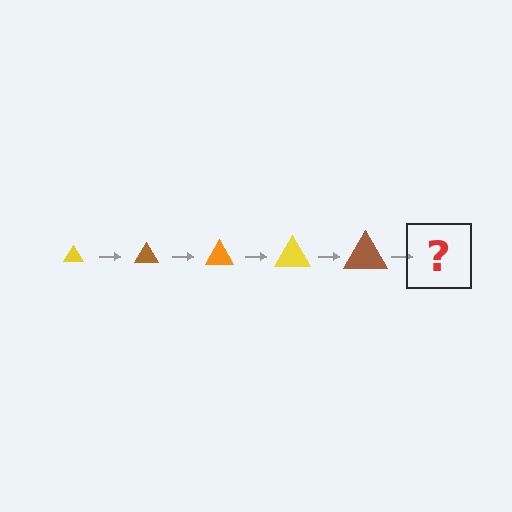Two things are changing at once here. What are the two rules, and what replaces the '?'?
The two rules are that the triangle grows larger each step and the color cycles through yellow, brown, and orange. The '?' should be an orange triangle, larger than the previous one.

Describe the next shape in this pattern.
It should be an orange triangle, larger than the previous one.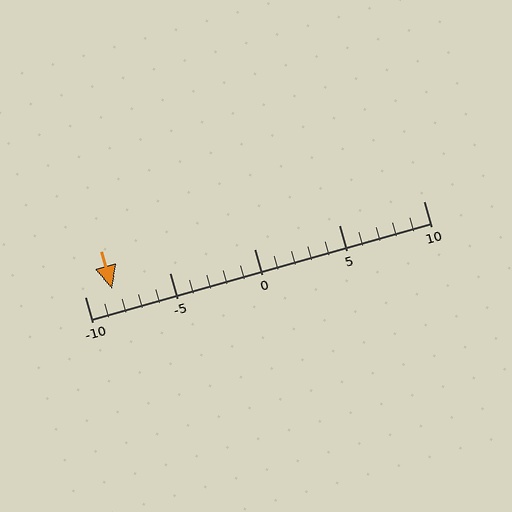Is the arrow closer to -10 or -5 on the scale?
The arrow is closer to -10.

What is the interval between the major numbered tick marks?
The major tick marks are spaced 5 units apart.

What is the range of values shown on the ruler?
The ruler shows values from -10 to 10.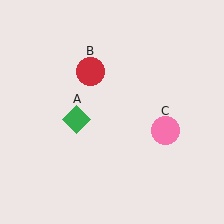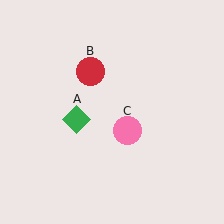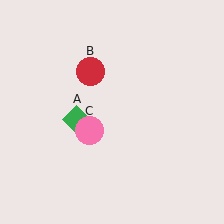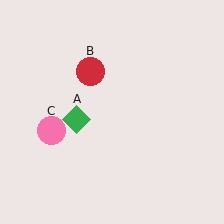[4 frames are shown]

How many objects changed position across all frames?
1 object changed position: pink circle (object C).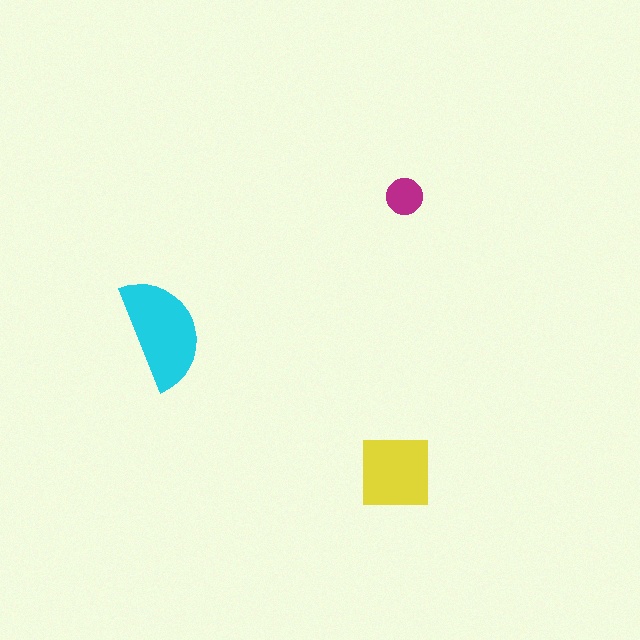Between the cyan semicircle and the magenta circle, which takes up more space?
The cyan semicircle.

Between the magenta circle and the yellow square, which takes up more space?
The yellow square.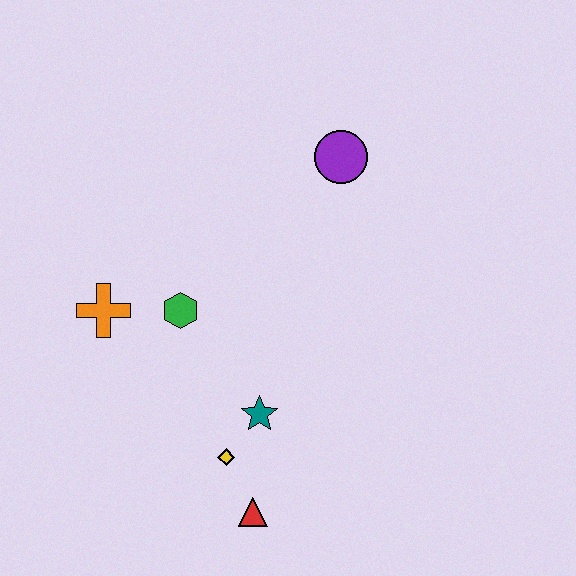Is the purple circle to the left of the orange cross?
No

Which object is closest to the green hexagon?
The orange cross is closest to the green hexagon.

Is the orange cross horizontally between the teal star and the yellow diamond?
No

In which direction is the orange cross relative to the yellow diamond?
The orange cross is above the yellow diamond.